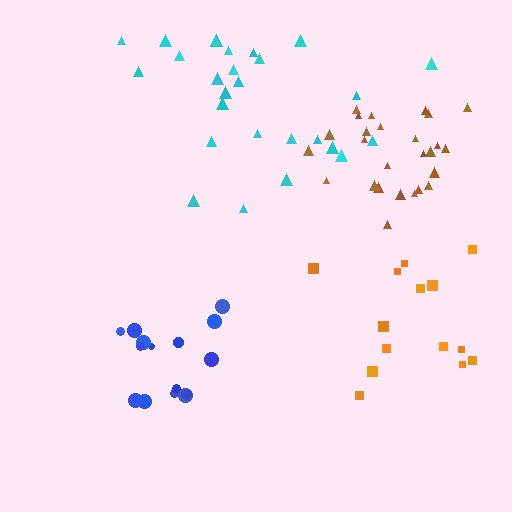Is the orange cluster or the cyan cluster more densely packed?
Cyan.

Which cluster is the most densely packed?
Brown.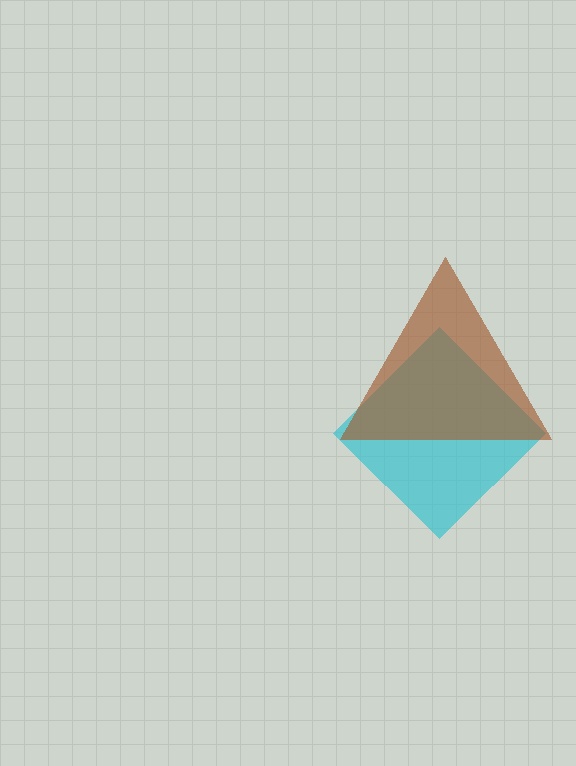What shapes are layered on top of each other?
The layered shapes are: a cyan diamond, a brown triangle.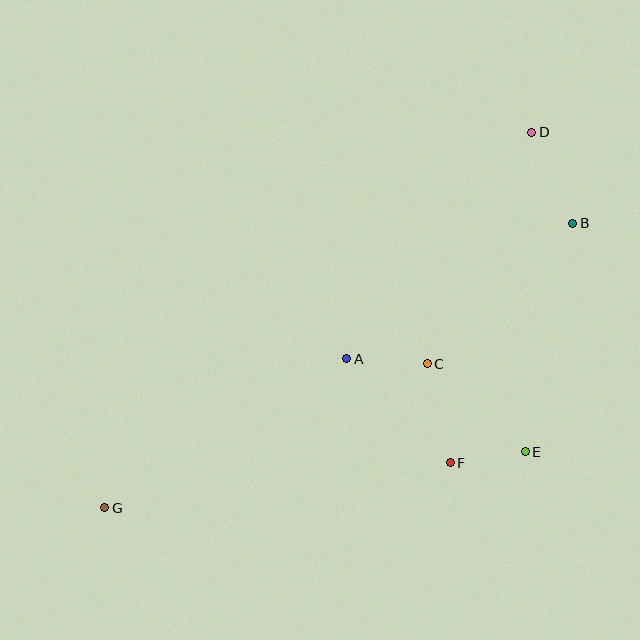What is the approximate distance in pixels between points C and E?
The distance between C and E is approximately 132 pixels.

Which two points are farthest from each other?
Points D and G are farthest from each other.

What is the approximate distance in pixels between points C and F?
The distance between C and F is approximately 102 pixels.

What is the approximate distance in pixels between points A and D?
The distance between A and D is approximately 292 pixels.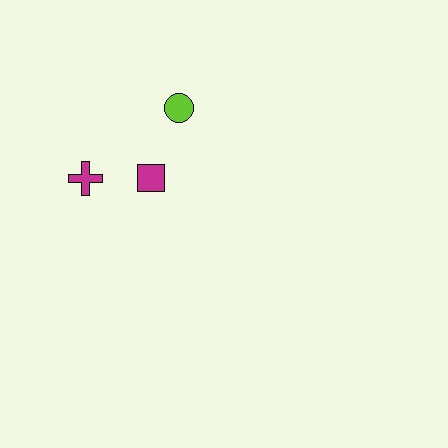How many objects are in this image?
There are 3 objects.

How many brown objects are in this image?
There are no brown objects.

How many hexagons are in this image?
There are no hexagons.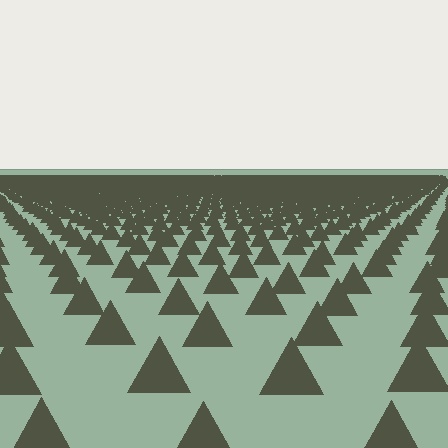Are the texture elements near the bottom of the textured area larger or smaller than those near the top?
Larger. Near the bottom, elements are closer to the viewer and appear at a bigger on-screen size.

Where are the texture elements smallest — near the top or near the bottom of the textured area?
Near the top.